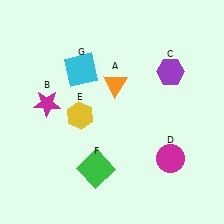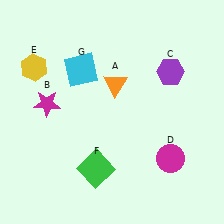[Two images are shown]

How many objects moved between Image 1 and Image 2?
1 object moved between the two images.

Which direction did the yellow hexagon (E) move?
The yellow hexagon (E) moved up.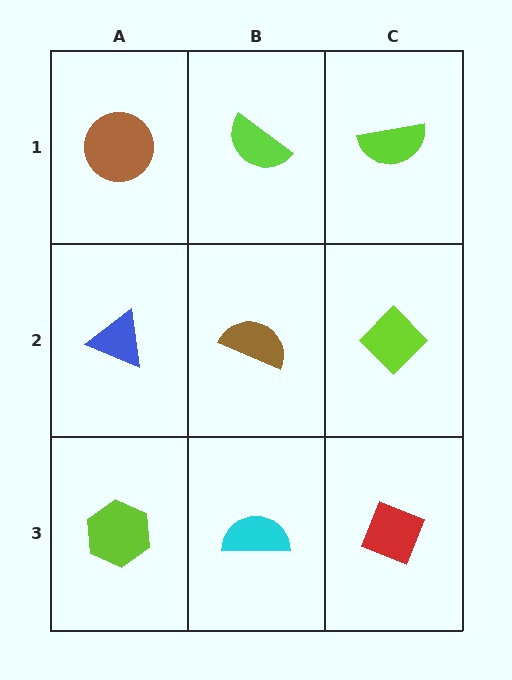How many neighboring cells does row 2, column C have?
3.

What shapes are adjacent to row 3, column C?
A lime diamond (row 2, column C), a cyan semicircle (row 3, column B).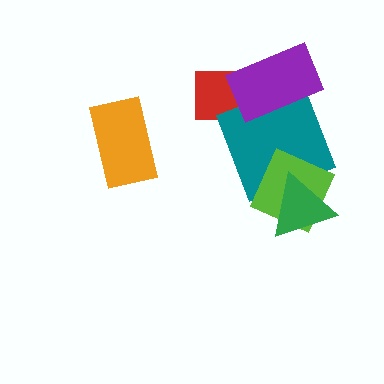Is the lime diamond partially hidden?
Yes, it is partially covered by another shape.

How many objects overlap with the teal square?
4 objects overlap with the teal square.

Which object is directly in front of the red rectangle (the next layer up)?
The teal square is directly in front of the red rectangle.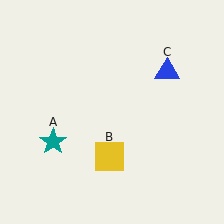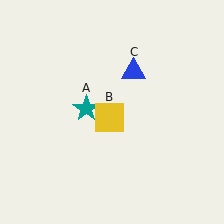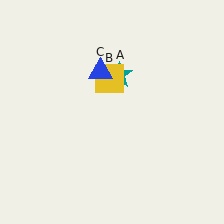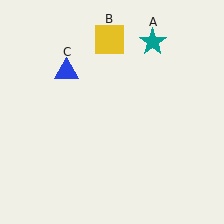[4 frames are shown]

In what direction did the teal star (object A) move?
The teal star (object A) moved up and to the right.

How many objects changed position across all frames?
3 objects changed position: teal star (object A), yellow square (object B), blue triangle (object C).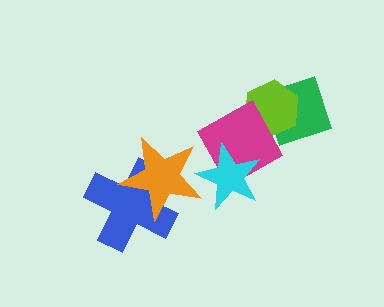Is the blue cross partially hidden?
Yes, it is partially covered by another shape.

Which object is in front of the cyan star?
The orange star is in front of the cyan star.